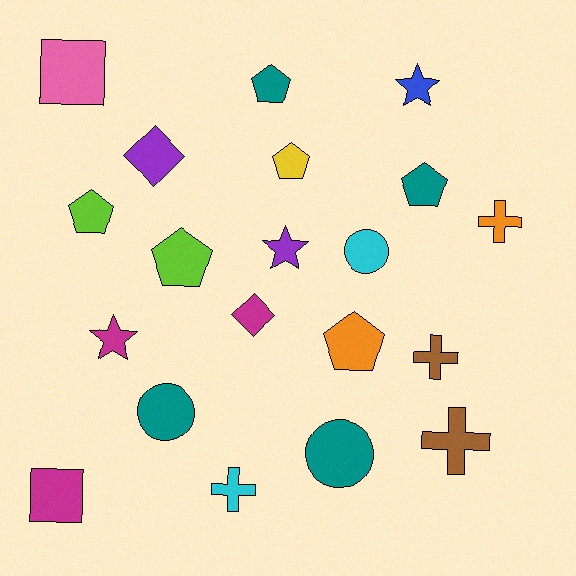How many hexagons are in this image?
There are no hexagons.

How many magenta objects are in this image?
There are 3 magenta objects.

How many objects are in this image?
There are 20 objects.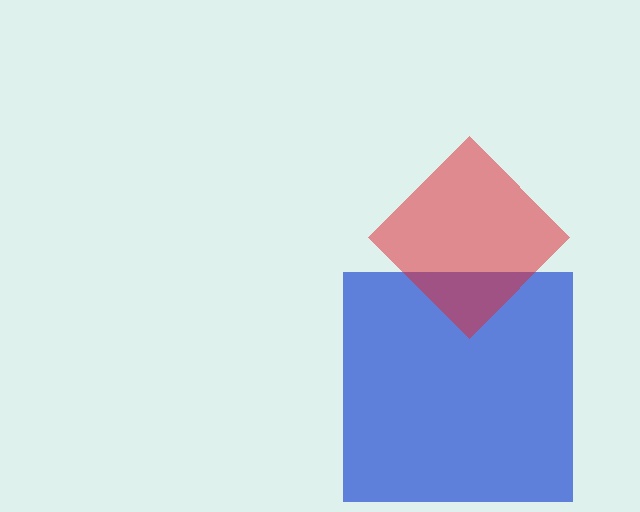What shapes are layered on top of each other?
The layered shapes are: a blue square, a red diamond.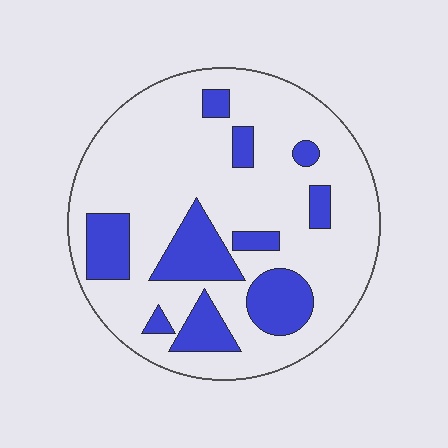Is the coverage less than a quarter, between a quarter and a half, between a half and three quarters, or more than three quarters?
Less than a quarter.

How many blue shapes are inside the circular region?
10.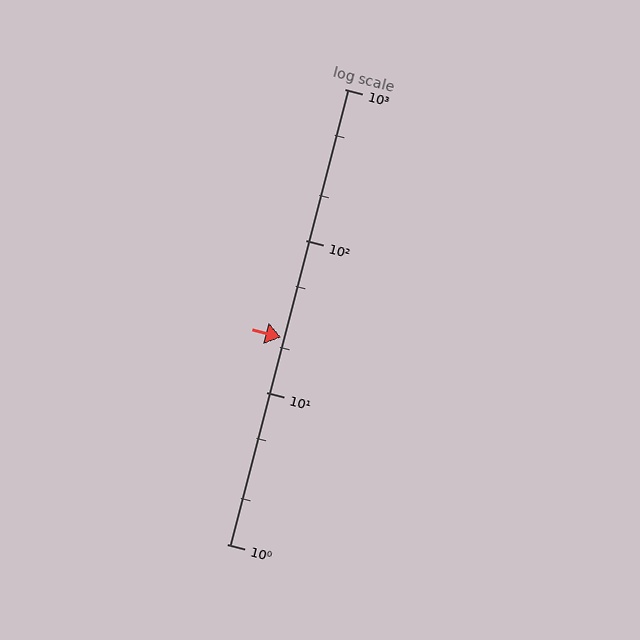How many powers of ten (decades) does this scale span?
The scale spans 3 decades, from 1 to 1000.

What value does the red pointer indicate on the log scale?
The pointer indicates approximately 23.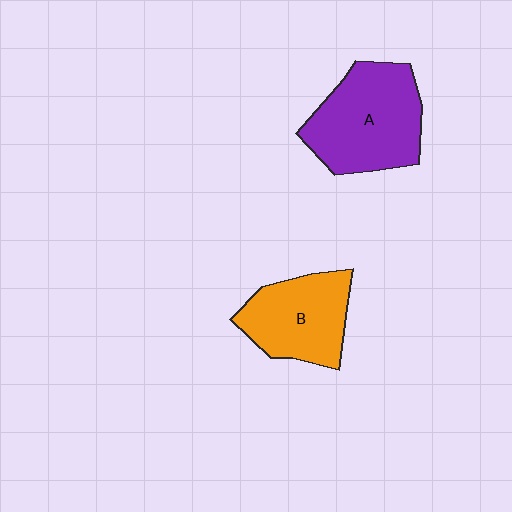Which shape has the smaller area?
Shape B (orange).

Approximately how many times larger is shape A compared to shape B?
Approximately 1.3 times.